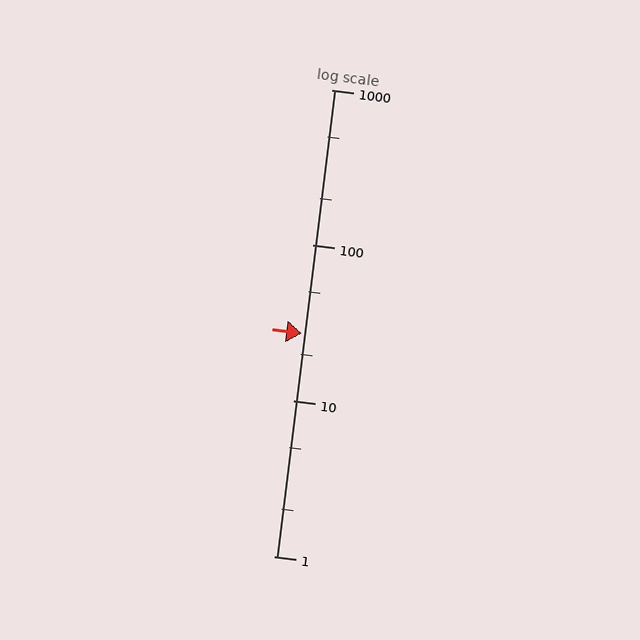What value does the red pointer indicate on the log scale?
The pointer indicates approximately 27.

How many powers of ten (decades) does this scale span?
The scale spans 3 decades, from 1 to 1000.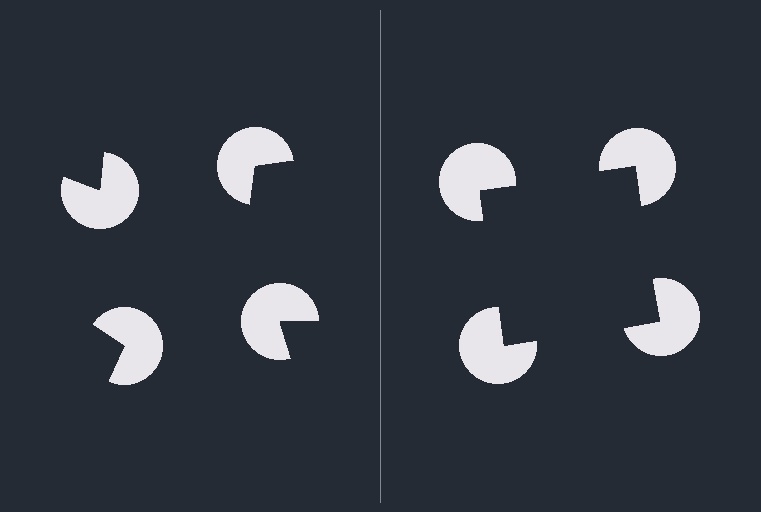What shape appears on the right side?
An illusory square.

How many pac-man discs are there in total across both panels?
8 — 4 on each side.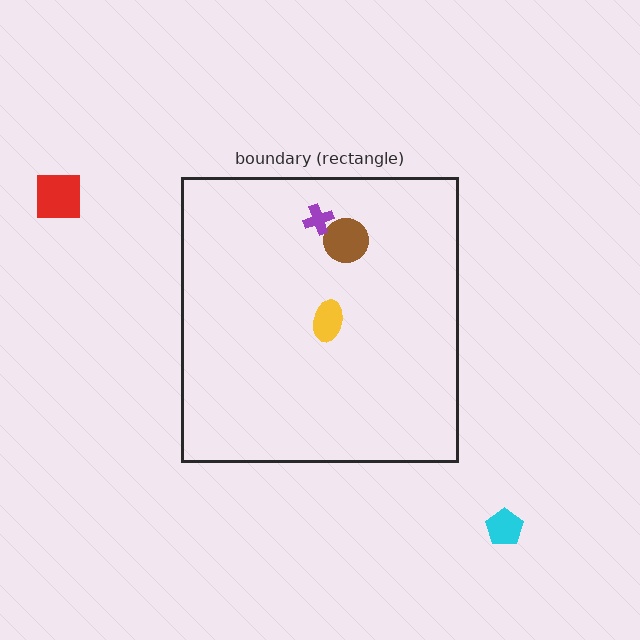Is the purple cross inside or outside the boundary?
Inside.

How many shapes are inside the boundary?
3 inside, 2 outside.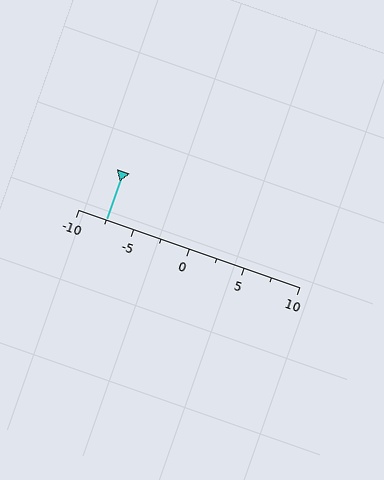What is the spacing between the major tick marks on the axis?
The major ticks are spaced 5 apart.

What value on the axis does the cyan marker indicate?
The marker indicates approximately -7.5.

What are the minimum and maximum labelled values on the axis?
The axis runs from -10 to 10.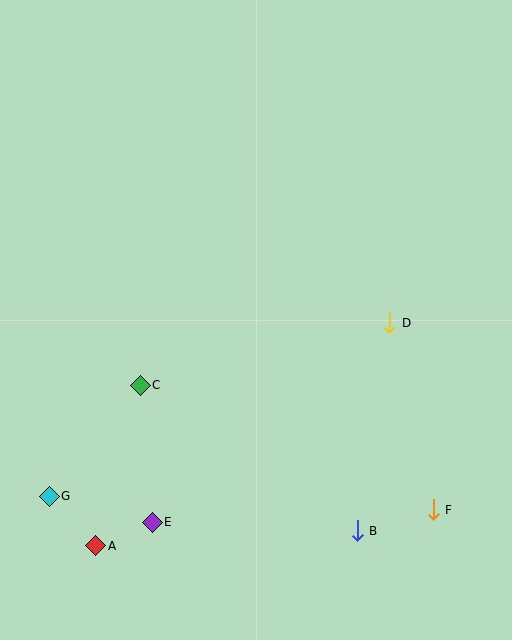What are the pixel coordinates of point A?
Point A is at (96, 546).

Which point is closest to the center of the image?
Point C at (140, 385) is closest to the center.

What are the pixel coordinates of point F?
Point F is at (433, 510).